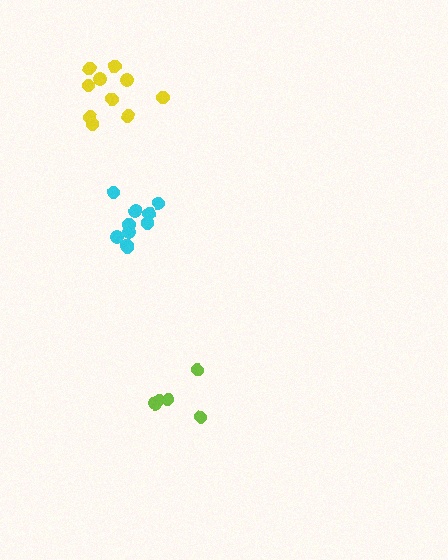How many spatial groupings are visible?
There are 3 spatial groupings.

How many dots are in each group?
Group 1: 10 dots, Group 2: 5 dots, Group 3: 10 dots (25 total).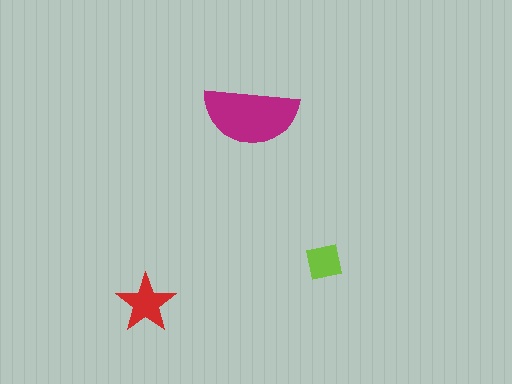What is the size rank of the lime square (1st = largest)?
3rd.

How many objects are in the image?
There are 3 objects in the image.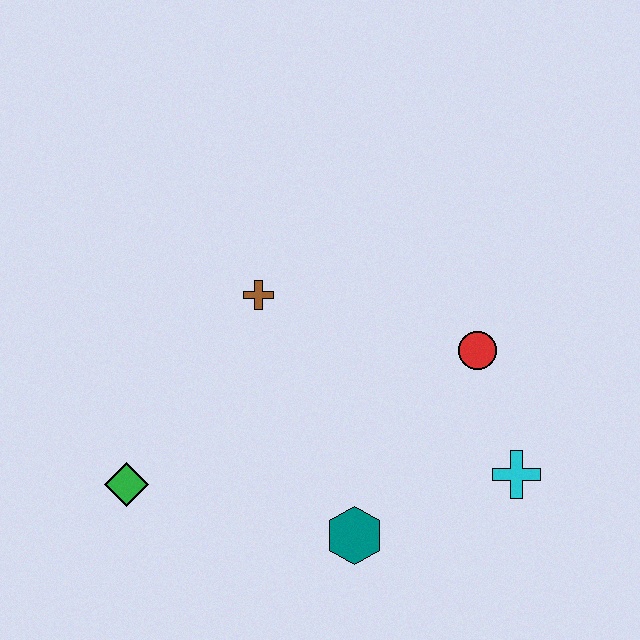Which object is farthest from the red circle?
The green diamond is farthest from the red circle.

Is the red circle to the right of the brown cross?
Yes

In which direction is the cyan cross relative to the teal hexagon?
The cyan cross is to the right of the teal hexagon.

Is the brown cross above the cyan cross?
Yes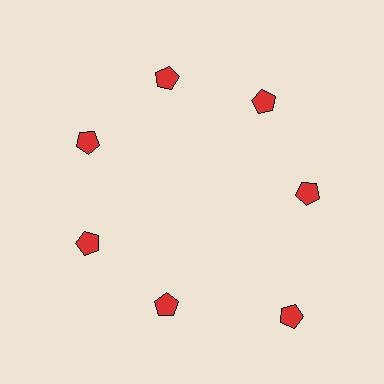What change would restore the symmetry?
The symmetry would be restored by moving it inward, back onto the ring so that all 7 pentagons sit at equal angles and equal distance from the center.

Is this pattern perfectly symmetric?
No. The 7 red pentagons are arranged in a ring, but one element near the 5 o'clock position is pushed outward from the center, breaking the 7-fold rotational symmetry.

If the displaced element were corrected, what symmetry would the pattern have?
It would have 7-fold rotational symmetry — the pattern would map onto itself every 51 degrees.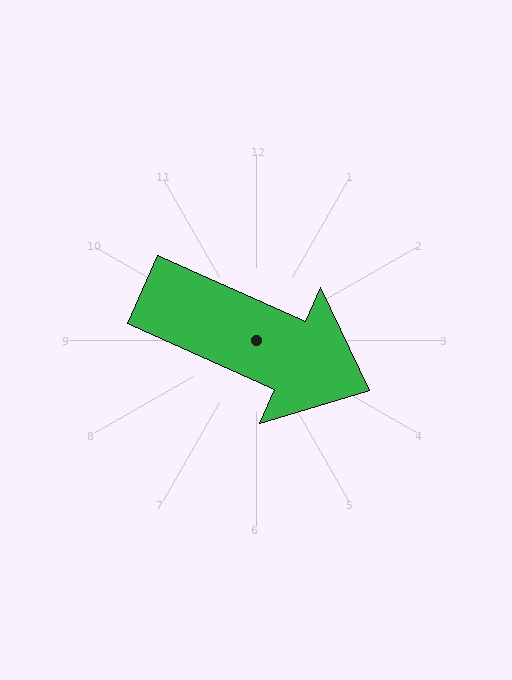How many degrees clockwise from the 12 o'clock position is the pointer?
Approximately 114 degrees.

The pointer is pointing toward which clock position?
Roughly 4 o'clock.